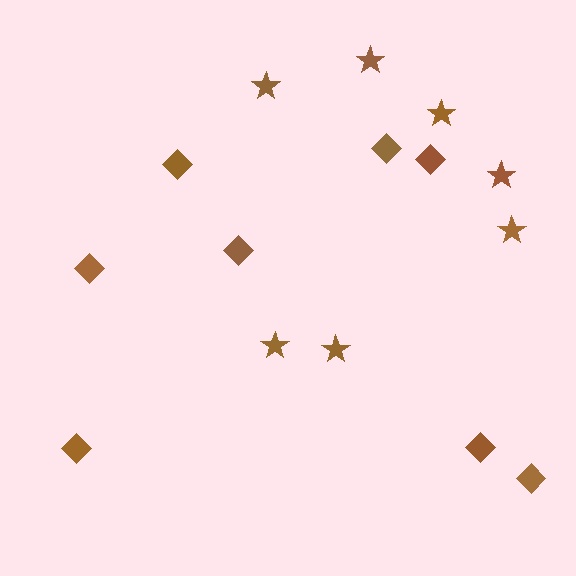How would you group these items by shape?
There are 2 groups: one group of diamonds (8) and one group of stars (7).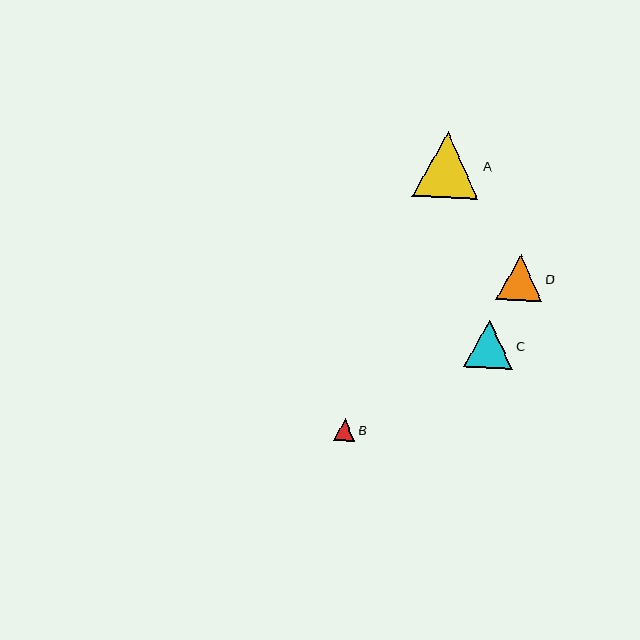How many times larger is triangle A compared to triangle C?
Triangle A is approximately 1.4 times the size of triangle C.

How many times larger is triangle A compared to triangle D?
Triangle A is approximately 1.4 times the size of triangle D.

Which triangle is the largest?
Triangle A is the largest with a size of approximately 66 pixels.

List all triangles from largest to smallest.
From largest to smallest: A, C, D, B.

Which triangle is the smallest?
Triangle B is the smallest with a size of approximately 22 pixels.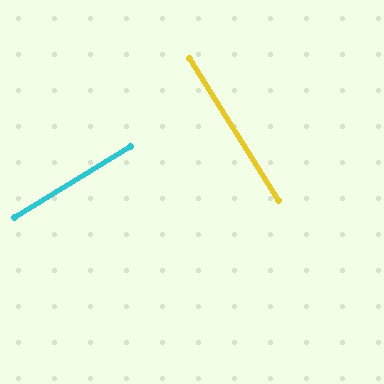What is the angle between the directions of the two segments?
Approximately 90 degrees.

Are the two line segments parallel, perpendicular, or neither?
Perpendicular — they meet at approximately 90°.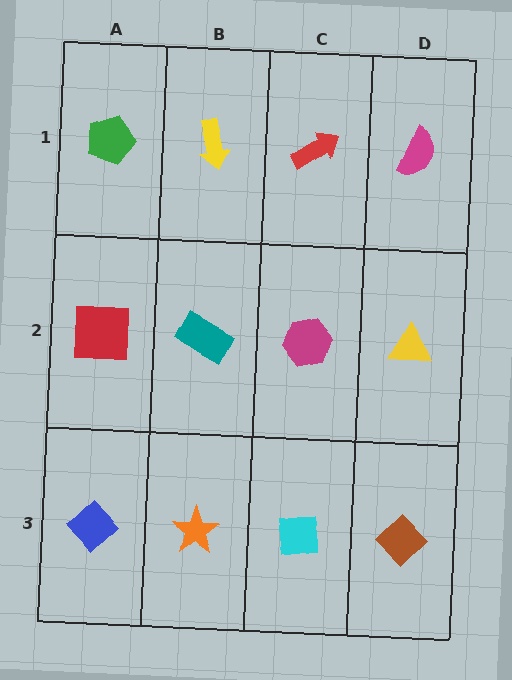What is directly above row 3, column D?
A yellow triangle.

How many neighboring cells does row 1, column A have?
2.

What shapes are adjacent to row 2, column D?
A magenta semicircle (row 1, column D), a brown diamond (row 3, column D), a magenta hexagon (row 2, column C).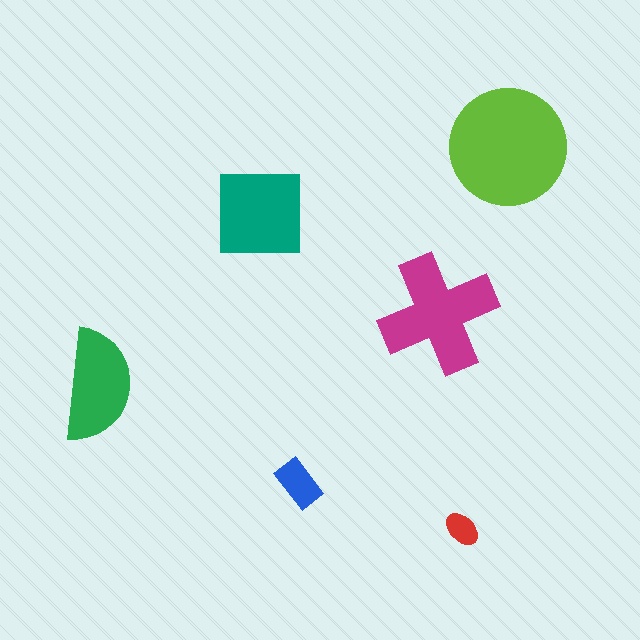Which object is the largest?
The lime circle.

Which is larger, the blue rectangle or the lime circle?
The lime circle.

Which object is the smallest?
The red ellipse.